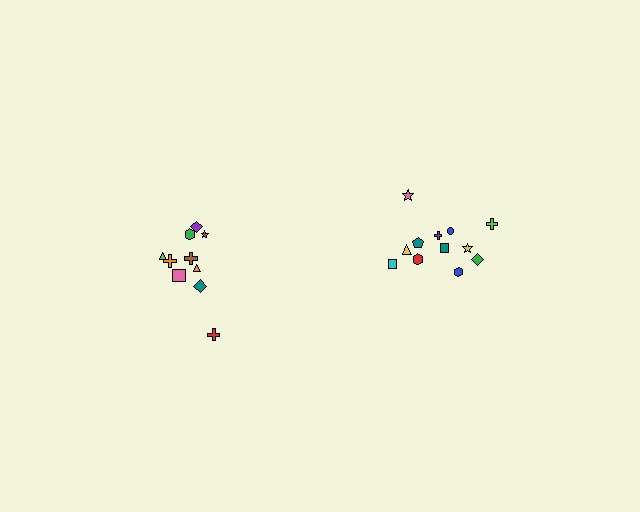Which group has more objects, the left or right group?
The right group.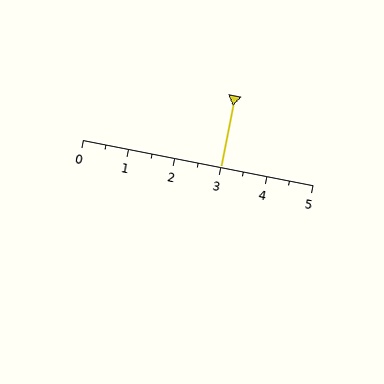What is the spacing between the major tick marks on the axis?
The major ticks are spaced 1 apart.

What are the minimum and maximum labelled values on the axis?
The axis runs from 0 to 5.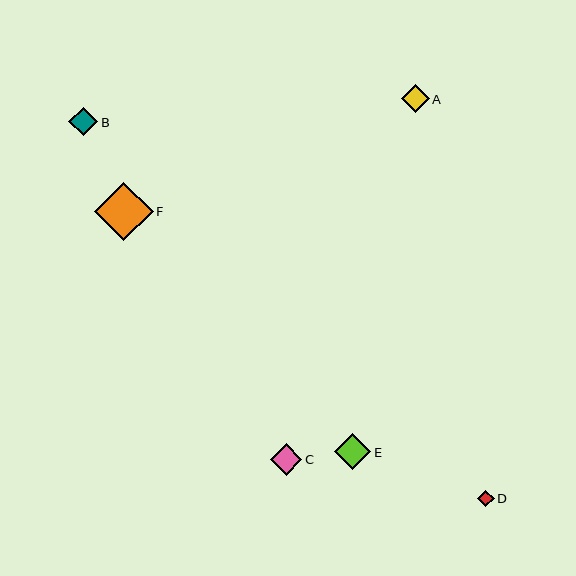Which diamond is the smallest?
Diamond D is the smallest with a size of approximately 16 pixels.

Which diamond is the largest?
Diamond F is the largest with a size of approximately 59 pixels.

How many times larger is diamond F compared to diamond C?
Diamond F is approximately 1.9 times the size of diamond C.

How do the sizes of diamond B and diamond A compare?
Diamond B and diamond A are approximately the same size.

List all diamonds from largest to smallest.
From largest to smallest: F, E, C, B, A, D.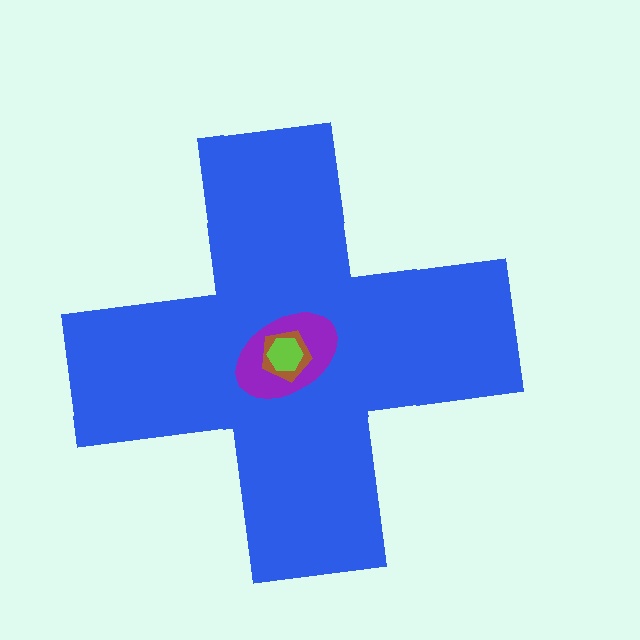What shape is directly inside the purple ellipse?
The brown pentagon.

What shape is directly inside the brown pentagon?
The lime hexagon.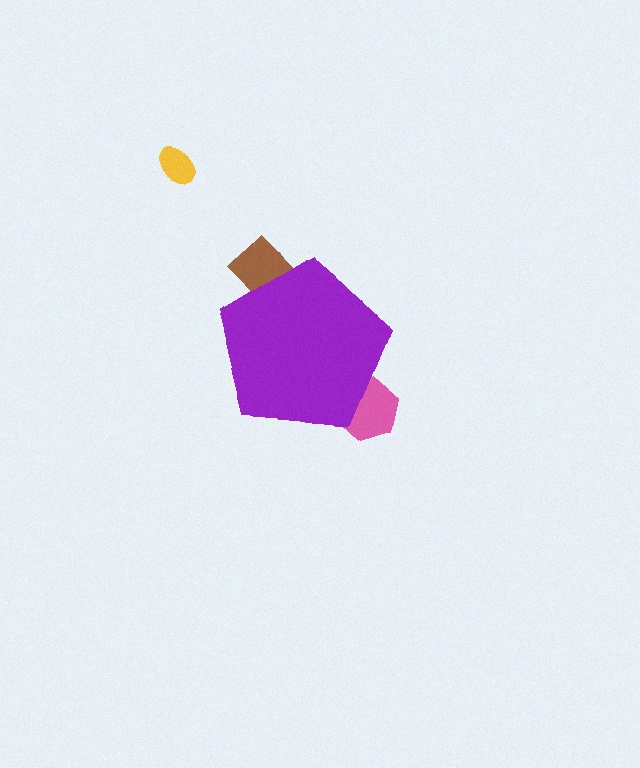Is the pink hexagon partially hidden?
Yes, the pink hexagon is partially hidden behind the purple pentagon.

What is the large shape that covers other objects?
A purple pentagon.